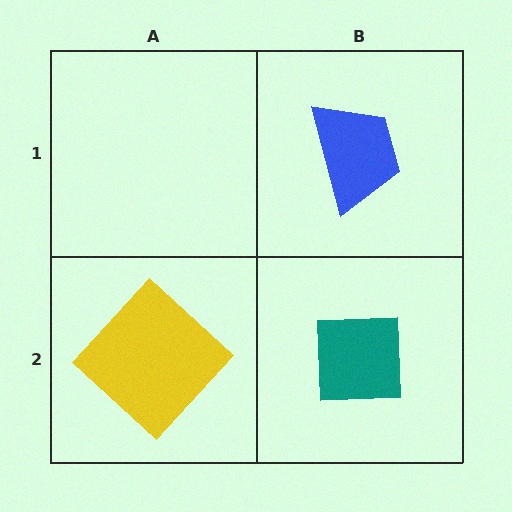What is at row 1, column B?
A blue trapezoid.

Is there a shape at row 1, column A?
No, that cell is empty.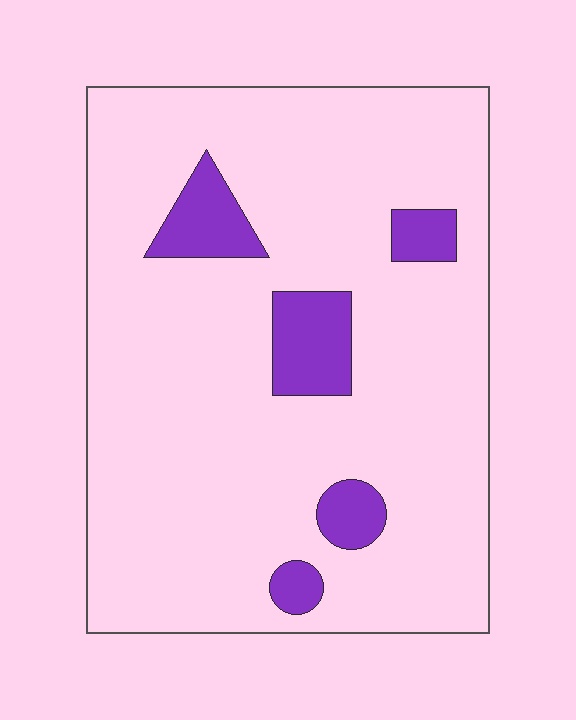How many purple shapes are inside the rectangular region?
5.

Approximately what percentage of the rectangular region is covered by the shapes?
Approximately 10%.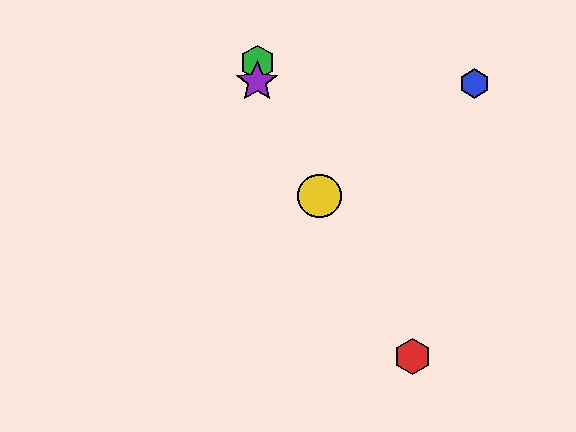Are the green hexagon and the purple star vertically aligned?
Yes, both are at x≈257.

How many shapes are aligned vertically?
2 shapes (the green hexagon, the purple star) are aligned vertically.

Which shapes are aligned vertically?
The green hexagon, the purple star are aligned vertically.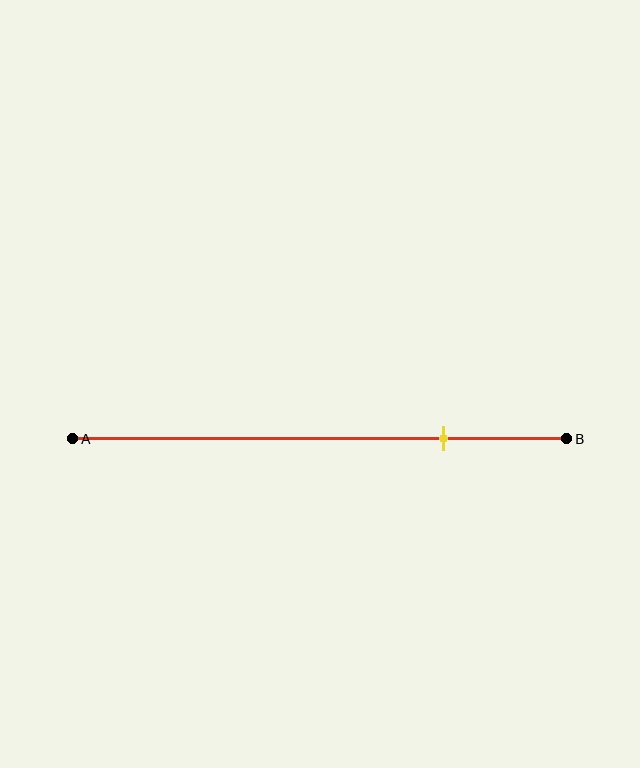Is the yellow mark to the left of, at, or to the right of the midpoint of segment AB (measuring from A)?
The yellow mark is to the right of the midpoint of segment AB.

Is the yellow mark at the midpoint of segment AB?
No, the mark is at about 75% from A, not at the 50% midpoint.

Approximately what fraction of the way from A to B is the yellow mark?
The yellow mark is approximately 75% of the way from A to B.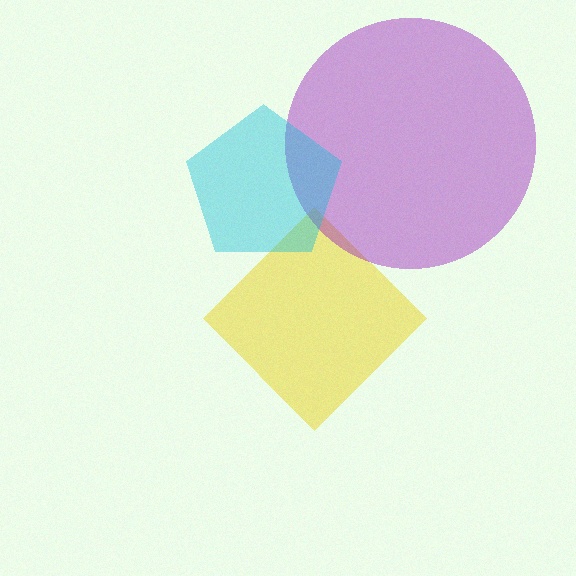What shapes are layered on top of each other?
The layered shapes are: a yellow diamond, a purple circle, a cyan pentagon.